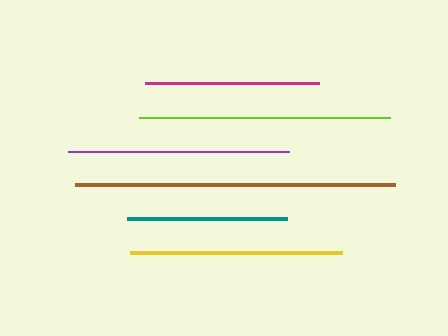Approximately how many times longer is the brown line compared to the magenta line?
The brown line is approximately 1.8 times the length of the magenta line.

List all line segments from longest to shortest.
From longest to shortest: brown, lime, purple, yellow, magenta, teal.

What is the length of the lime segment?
The lime segment is approximately 251 pixels long.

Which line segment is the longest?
The brown line is the longest at approximately 320 pixels.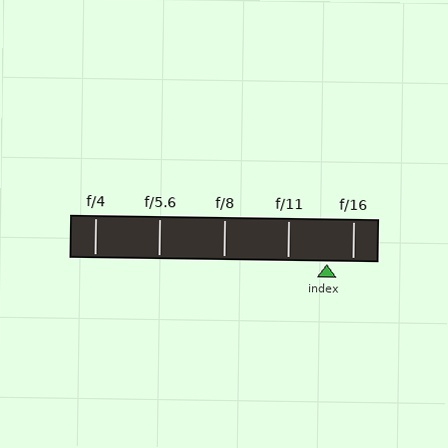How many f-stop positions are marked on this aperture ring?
There are 5 f-stop positions marked.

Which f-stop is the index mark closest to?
The index mark is closest to f/16.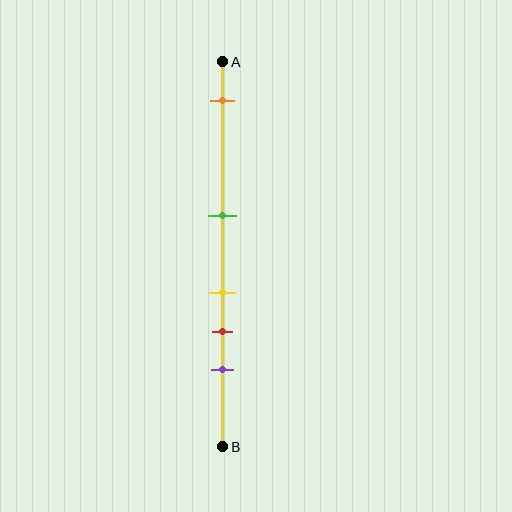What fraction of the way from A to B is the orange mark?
The orange mark is approximately 10% (0.1) of the way from A to B.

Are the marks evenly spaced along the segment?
No, the marks are not evenly spaced.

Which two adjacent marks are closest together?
The yellow and red marks are the closest adjacent pair.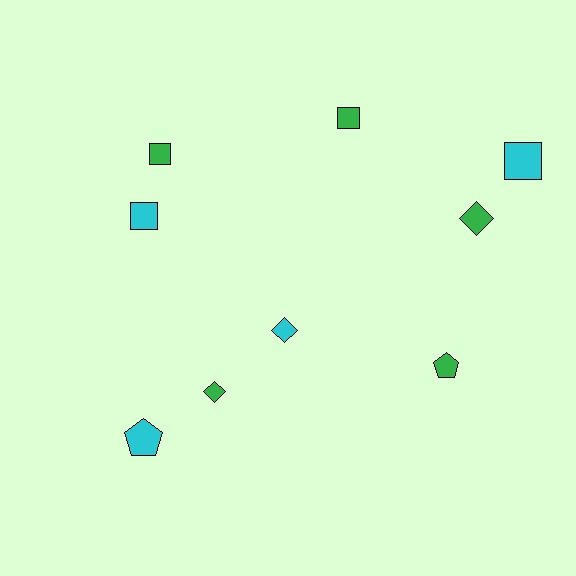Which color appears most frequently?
Green, with 5 objects.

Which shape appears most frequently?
Square, with 4 objects.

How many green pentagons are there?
There is 1 green pentagon.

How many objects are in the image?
There are 9 objects.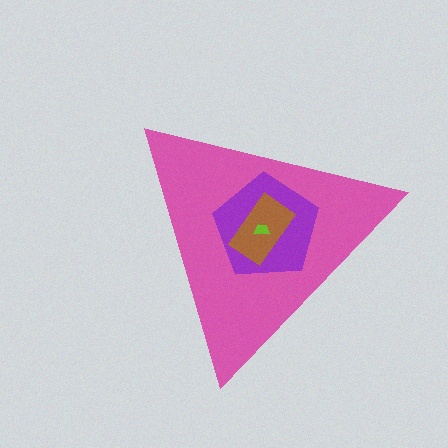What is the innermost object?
The lime trapezoid.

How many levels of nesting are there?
4.